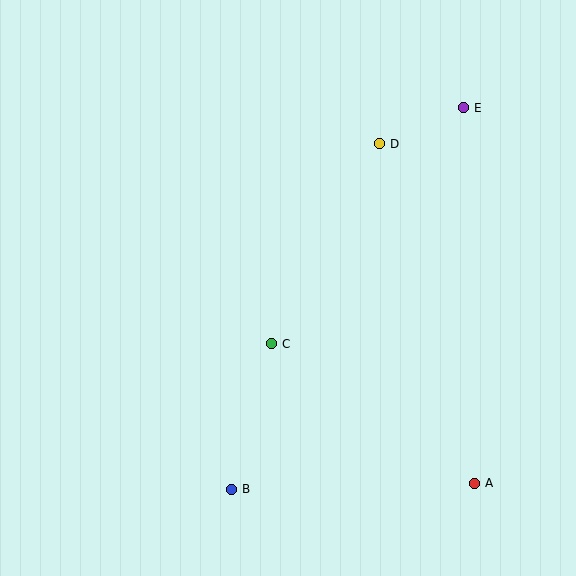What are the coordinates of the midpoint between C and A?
The midpoint between C and A is at (373, 414).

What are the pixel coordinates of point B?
Point B is at (232, 489).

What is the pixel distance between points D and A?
The distance between D and A is 353 pixels.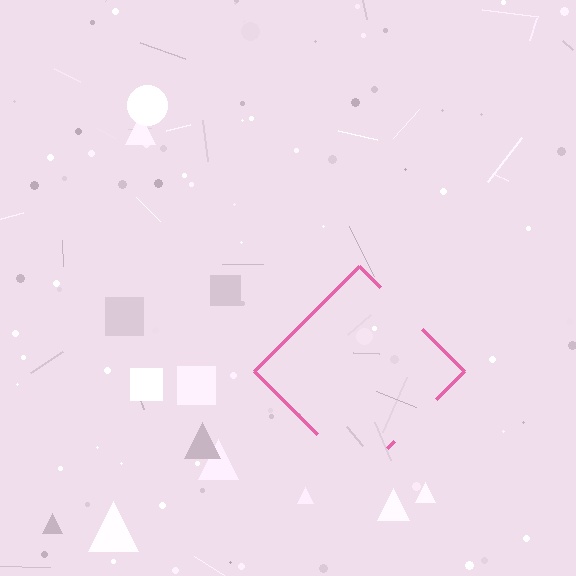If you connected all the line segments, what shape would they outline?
They would outline a diamond.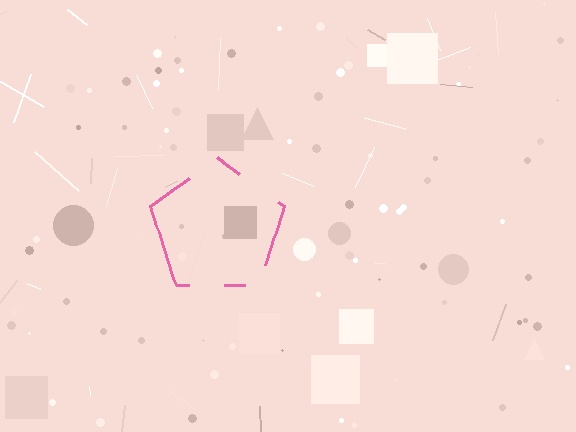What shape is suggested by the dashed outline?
The dashed outline suggests a pentagon.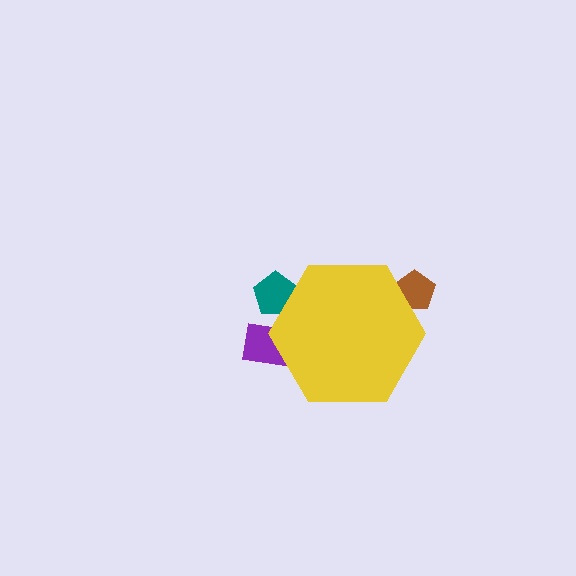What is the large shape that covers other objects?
A yellow hexagon.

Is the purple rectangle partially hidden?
Yes, the purple rectangle is partially hidden behind the yellow hexagon.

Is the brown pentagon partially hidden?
Yes, the brown pentagon is partially hidden behind the yellow hexagon.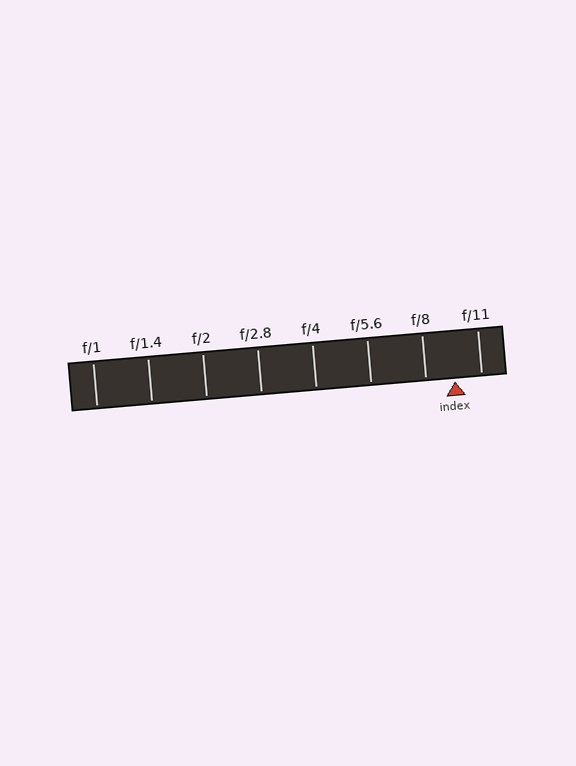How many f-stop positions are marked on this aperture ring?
There are 8 f-stop positions marked.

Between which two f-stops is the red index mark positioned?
The index mark is between f/8 and f/11.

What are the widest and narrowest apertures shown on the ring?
The widest aperture shown is f/1 and the narrowest is f/11.